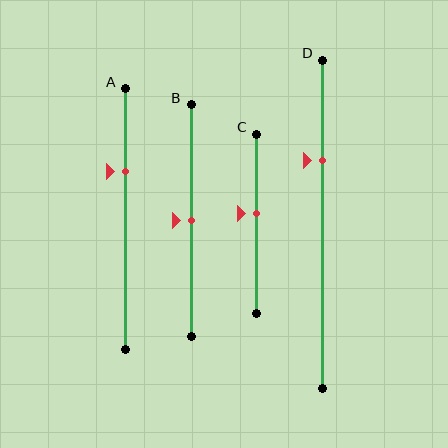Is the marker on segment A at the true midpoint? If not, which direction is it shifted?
No, the marker on segment A is shifted upward by about 18% of the segment length.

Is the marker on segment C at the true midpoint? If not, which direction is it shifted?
No, the marker on segment C is shifted upward by about 6% of the segment length.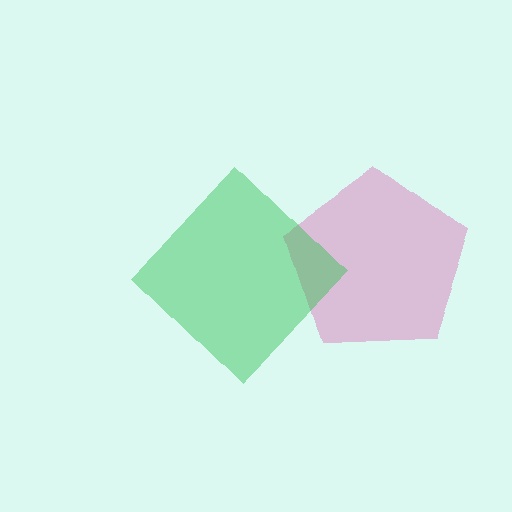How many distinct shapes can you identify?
There are 2 distinct shapes: a pink pentagon, a green diamond.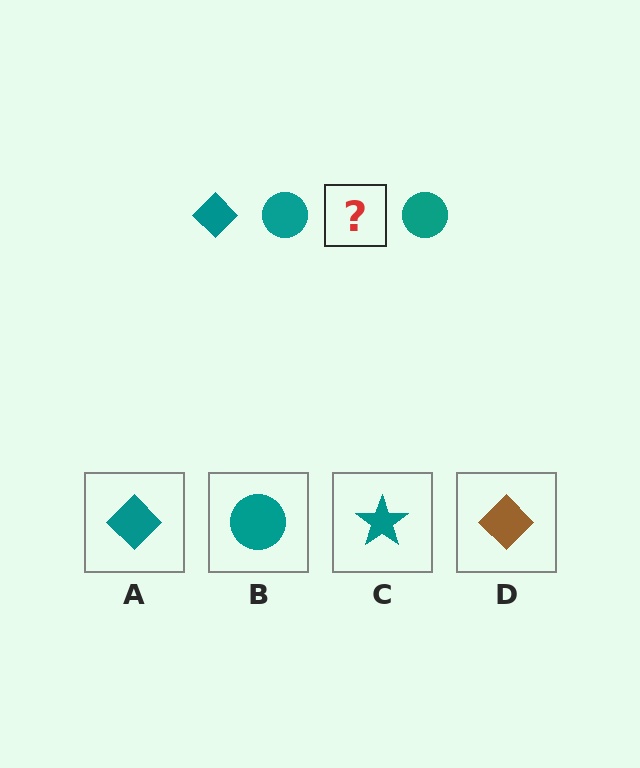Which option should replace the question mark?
Option A.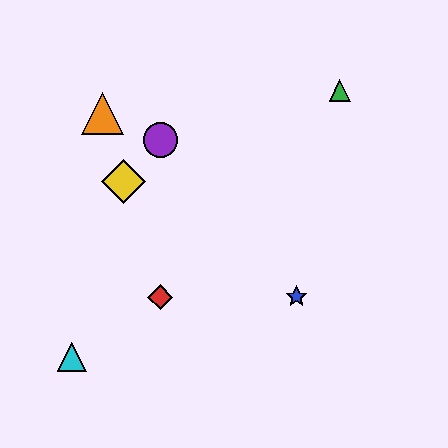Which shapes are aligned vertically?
The red diamond, the purple circle are aligned vertically.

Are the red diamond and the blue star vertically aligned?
No, the red diamond is at x≈160 and the blue star is at x≈297.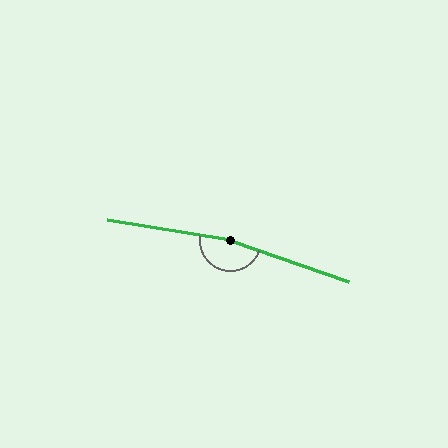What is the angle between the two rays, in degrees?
Approximately 170 degrees.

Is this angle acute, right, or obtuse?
It is obtuse.